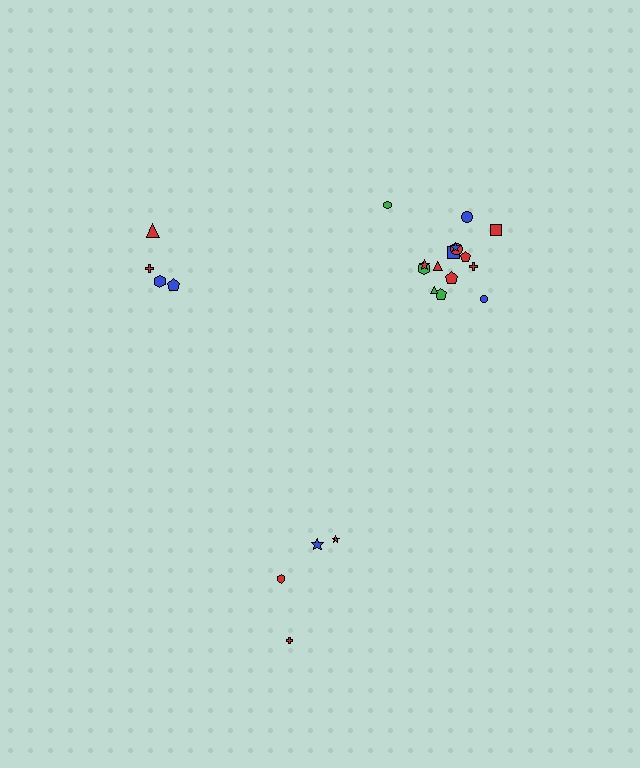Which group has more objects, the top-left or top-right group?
The top-right group.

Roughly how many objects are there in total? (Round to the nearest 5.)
Roughly 25 objects in total.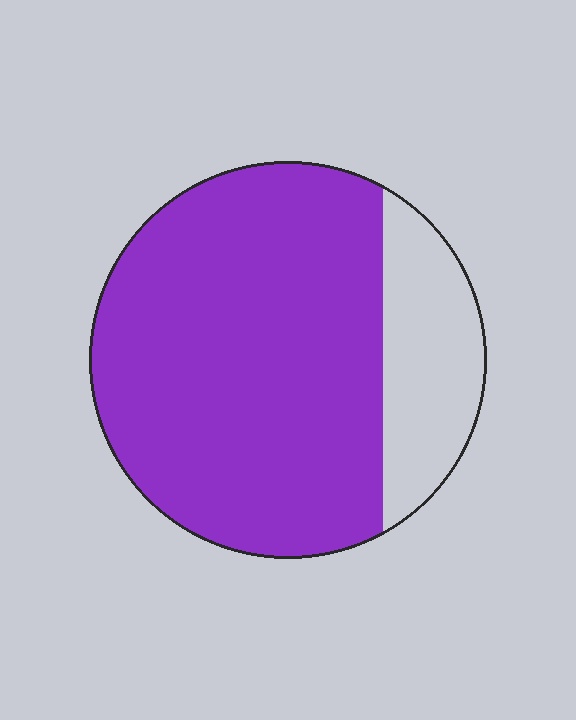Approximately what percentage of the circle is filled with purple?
Approximately 80%.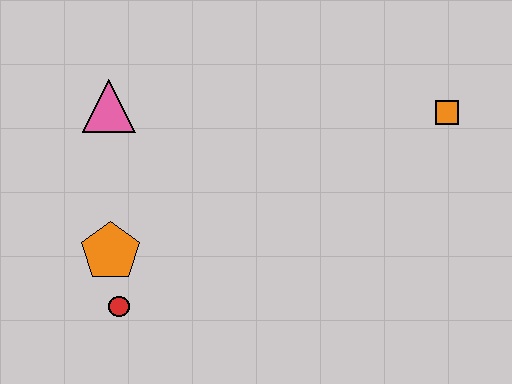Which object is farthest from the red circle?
The orange square is farthest from the red circle.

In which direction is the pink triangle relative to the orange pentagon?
The pink triangle is above the orange pentagon.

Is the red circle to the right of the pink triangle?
Yes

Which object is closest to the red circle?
The orange pentagon is closest to the red circle.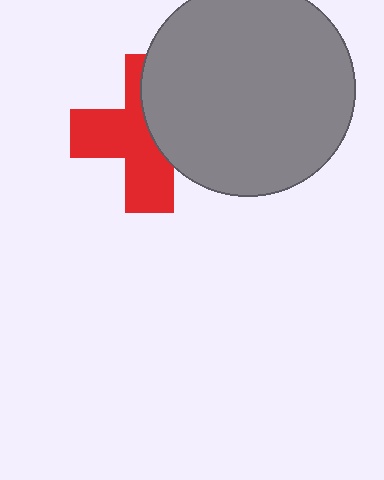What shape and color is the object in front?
The object in front is a gray circle.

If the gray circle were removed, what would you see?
You would see the complete red cross.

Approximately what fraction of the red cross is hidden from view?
Roughly 43% of the red cross is hidden behind the gray circle.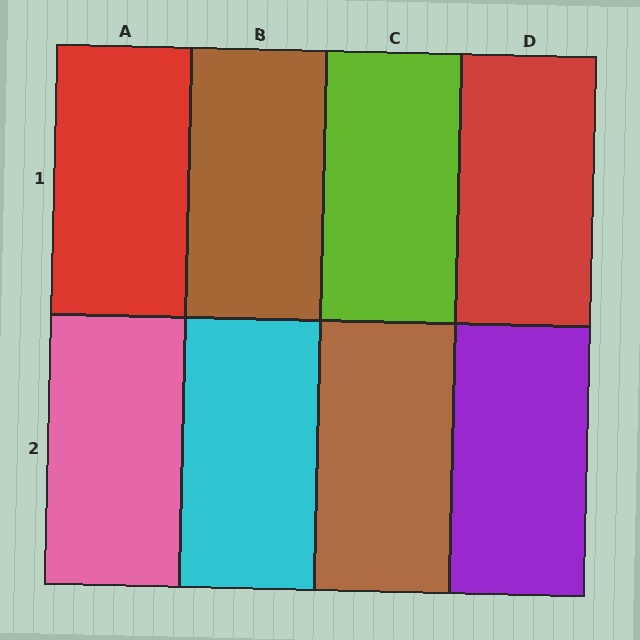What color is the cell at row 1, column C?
Lime.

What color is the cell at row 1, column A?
Red.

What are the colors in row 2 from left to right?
Pink, cyan, brown, purple.